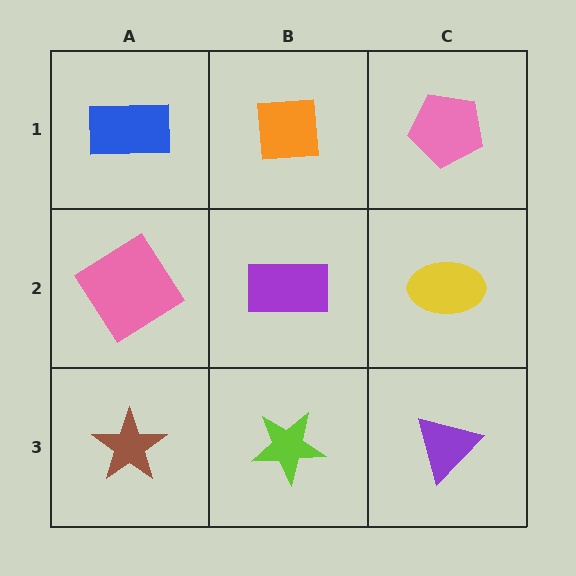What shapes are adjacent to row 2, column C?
A pink pentagon (row 1, column C), a purple triangle (row 3, column C), a purple rectangle (row 2, column B).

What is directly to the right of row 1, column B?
A pink pentagon.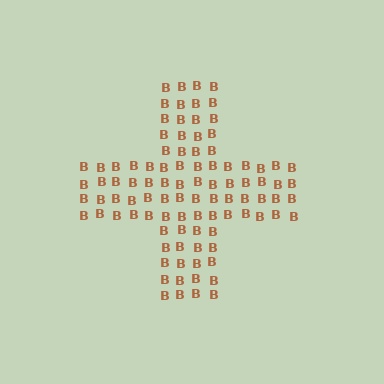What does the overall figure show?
The overall figure shows a cross.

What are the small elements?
The small elements are letter B's.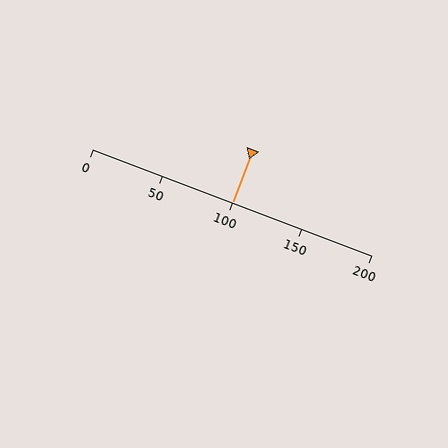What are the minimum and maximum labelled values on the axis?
The axis runs from 0 to 200.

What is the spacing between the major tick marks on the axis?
The major ticks are spaced 50 apart.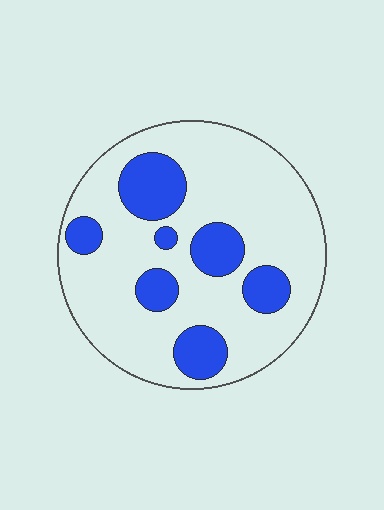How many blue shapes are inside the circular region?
7.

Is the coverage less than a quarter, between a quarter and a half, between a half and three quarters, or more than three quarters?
Less than a quarter.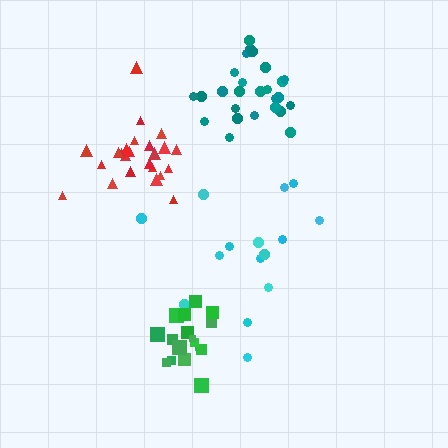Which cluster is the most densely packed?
Red.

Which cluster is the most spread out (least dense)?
Cyan.